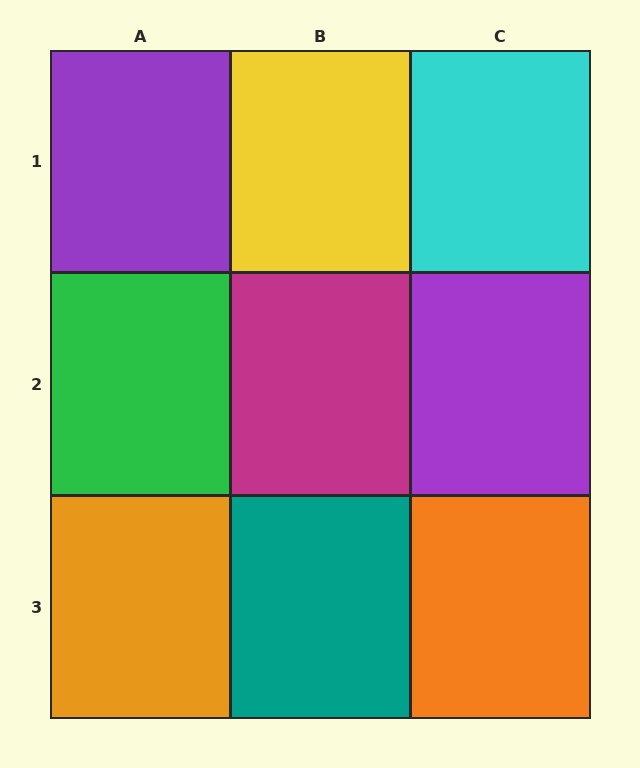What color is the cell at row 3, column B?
Teal.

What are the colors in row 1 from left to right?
Purple, yellow, cyan.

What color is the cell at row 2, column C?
Purple.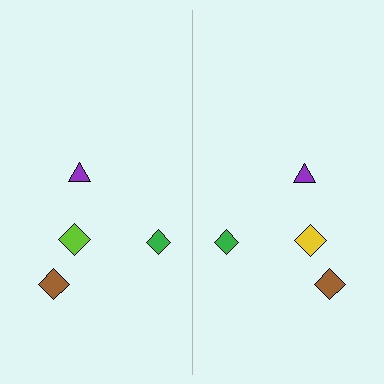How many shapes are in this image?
There are 8 shapes in this image.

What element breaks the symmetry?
The yellow diamond on the right side breaks the symmetry — its mirror counterpart is lime.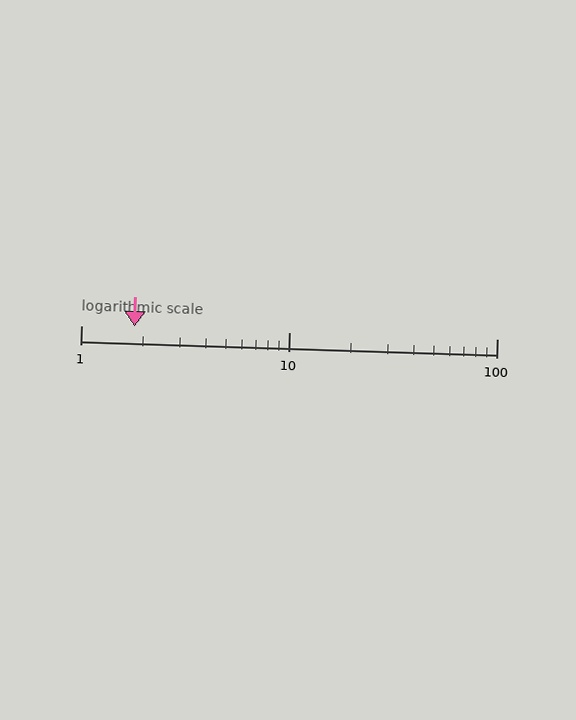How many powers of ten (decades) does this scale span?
The scale spans 2 decades, from 1 to 100.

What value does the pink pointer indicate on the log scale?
The pointer indicates approximately 1.8.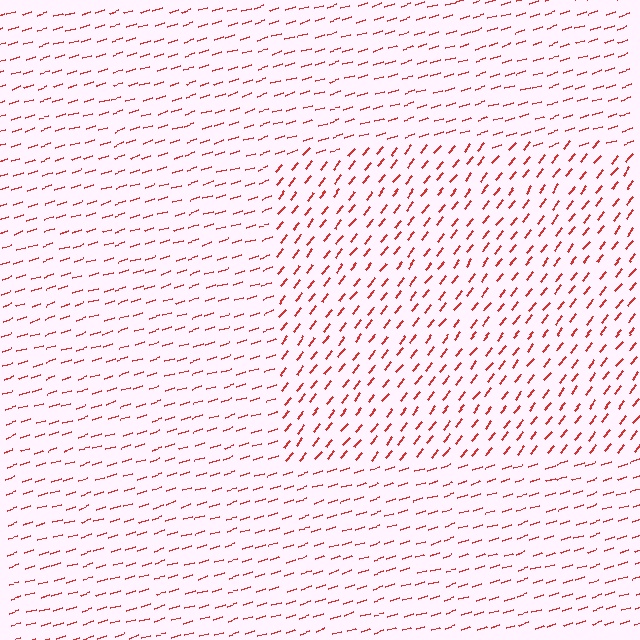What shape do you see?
I see a rectangle.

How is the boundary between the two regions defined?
The boundary is defined purely by a change in line orientation (approximately 34 degrees difference). All lines are the same color and thickness.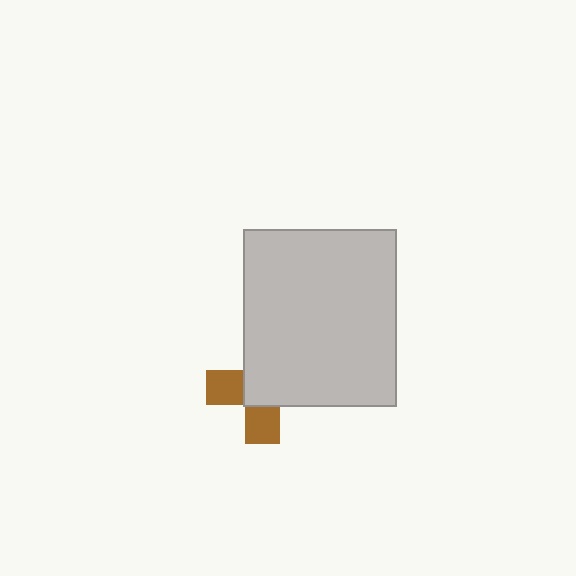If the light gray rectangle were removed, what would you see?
You would see the complete brown cross.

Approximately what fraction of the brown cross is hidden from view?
Roughly 61% of the brown cross is hidden behind the light gray rectangle.